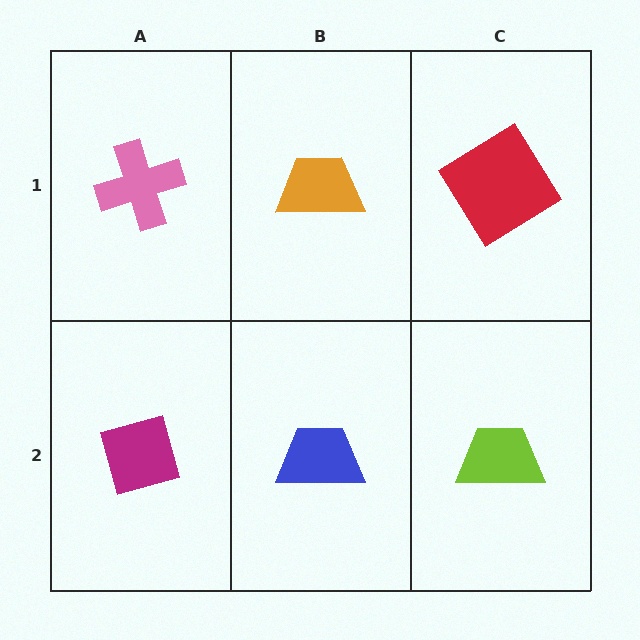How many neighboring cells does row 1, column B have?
3.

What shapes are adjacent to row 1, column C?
A lime trapezoid (row 2, column C), an orange trapezoid (row 1, column B).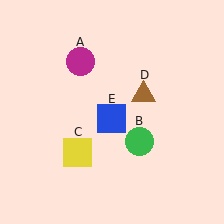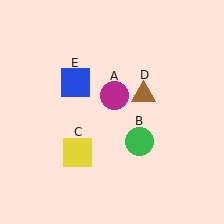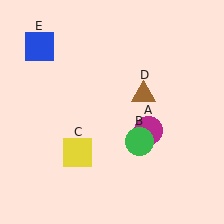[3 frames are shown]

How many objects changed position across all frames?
2 objects changed position: magenta circle (object A), blue square (object E).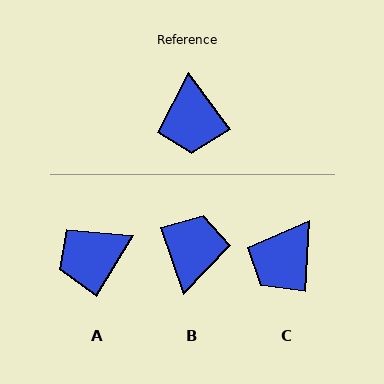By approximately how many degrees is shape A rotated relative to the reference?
Approximately 68 degrees clockwise.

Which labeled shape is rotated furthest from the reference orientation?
B, about 163 degrees away.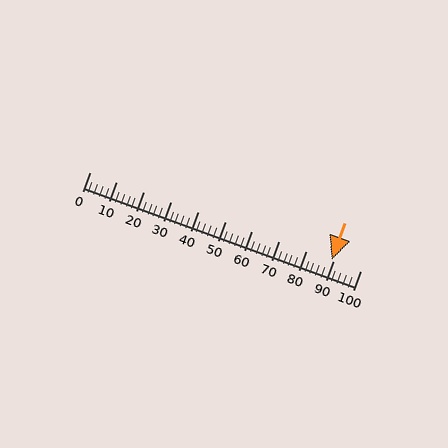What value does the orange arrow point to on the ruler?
The orange arrow points to approximately 90.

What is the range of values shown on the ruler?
The ruler shows values from 0 to 100.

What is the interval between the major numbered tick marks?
The major tick marks are spaced 10 units apart.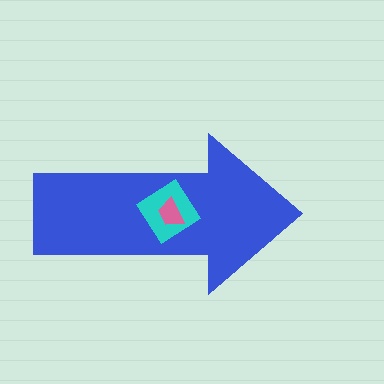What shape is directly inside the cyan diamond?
The pink trapezoid.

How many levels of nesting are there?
3.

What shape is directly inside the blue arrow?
The cyan diamond.